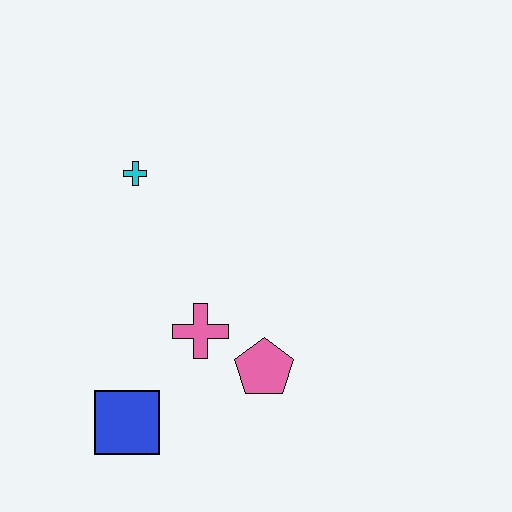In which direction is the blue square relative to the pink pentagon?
The blue square is to the left of the pink pentagon.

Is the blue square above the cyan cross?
No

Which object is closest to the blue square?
The pink cross is closest to the blue square.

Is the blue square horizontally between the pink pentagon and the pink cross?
No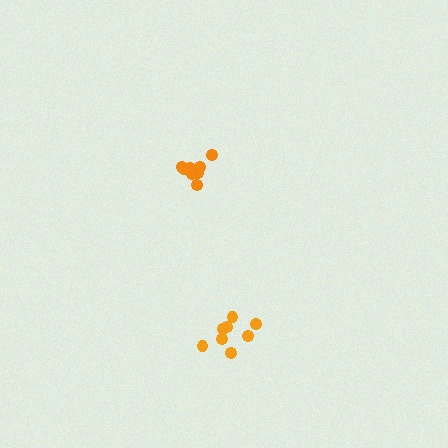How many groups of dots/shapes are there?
There are 2 groups.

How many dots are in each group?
Group 1: 9 dots, Group 2: 8 dots (17 total).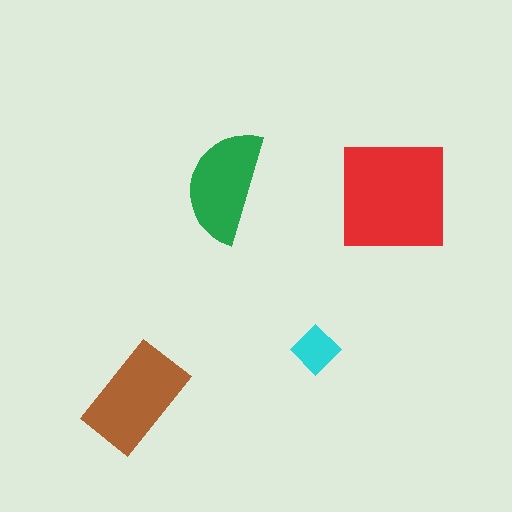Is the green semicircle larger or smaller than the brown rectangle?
Smaller.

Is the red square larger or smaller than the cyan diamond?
Larger.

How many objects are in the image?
There are 4 objects in the image.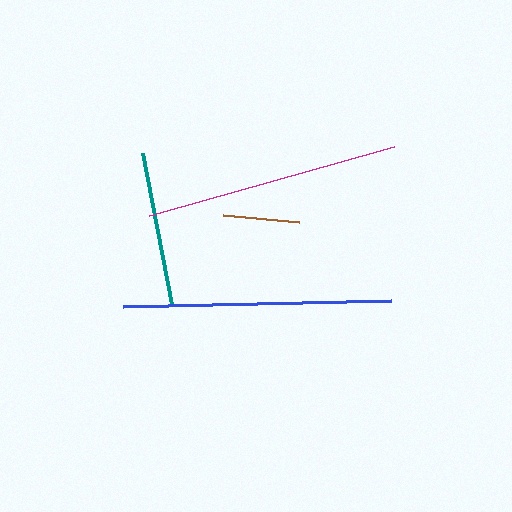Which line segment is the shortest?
The brown line is the shortest at approximately 76 pixels.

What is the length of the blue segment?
The blue segment is approximately 268 pixels long.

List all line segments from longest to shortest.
From longest to shortest: blue, magenta, teal, brown.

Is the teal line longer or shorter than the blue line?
The blue line is longer than the teal line.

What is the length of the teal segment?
The teal segment is approximately 154 pixels long.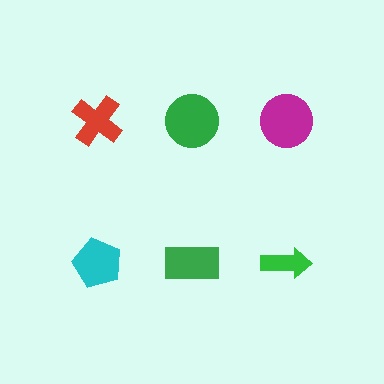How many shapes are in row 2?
3 shapes.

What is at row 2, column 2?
A green rectangle.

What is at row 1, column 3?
A magenta circle.